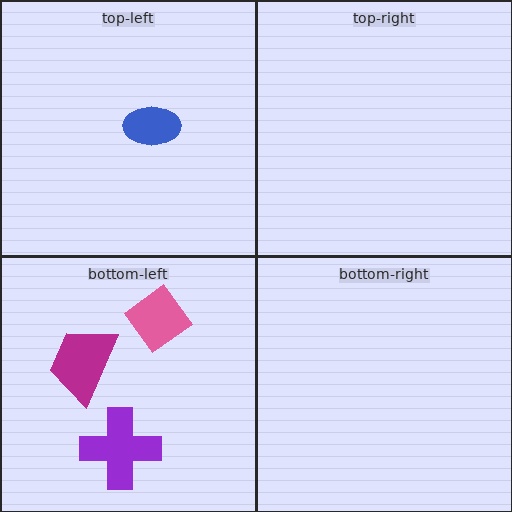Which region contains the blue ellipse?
The top-left region.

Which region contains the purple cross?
The bottom-left region.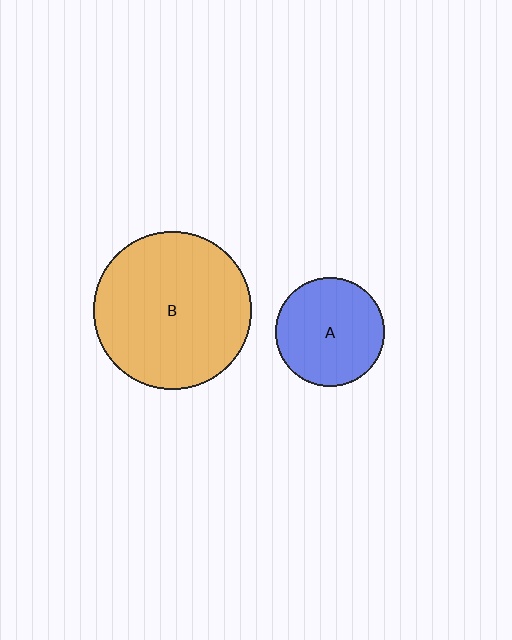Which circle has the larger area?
Circle B (orange).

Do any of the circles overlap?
No, none of the circles overlap.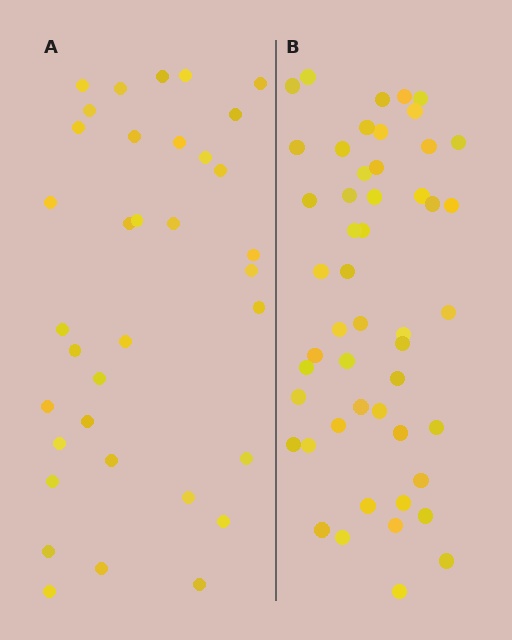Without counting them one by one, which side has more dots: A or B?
Region B (the right region) has more dots.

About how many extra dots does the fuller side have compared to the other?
Region B has approximately 15 more dots than region A.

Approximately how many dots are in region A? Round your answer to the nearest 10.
About 40 dots. (The exact count is 35, which rounds to 40.)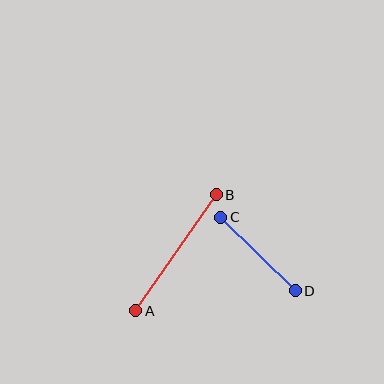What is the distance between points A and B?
The distance is approximately 141 pixels.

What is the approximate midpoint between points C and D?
The midpoint is at approximately (258, 254) pixels.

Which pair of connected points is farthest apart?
Points A and B are farthest apart.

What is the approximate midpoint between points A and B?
The midpoint is at approximately (176, 253) pixels.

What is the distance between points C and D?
The distance is approximately 105 pixels.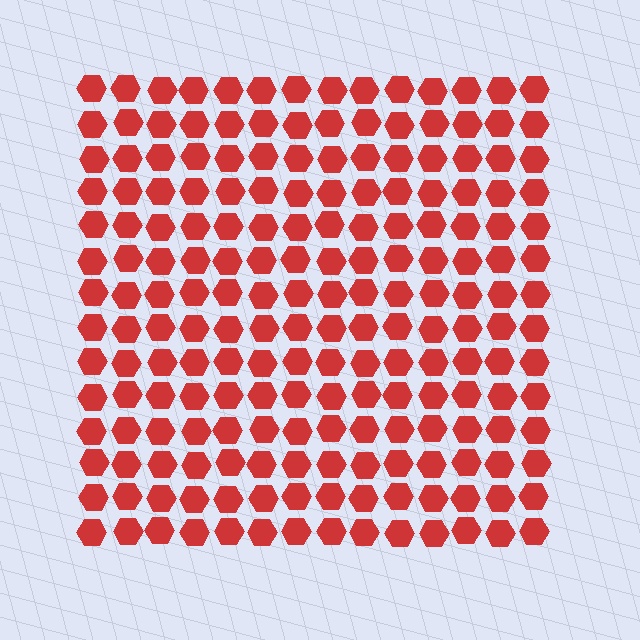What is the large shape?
The large shape is a square.